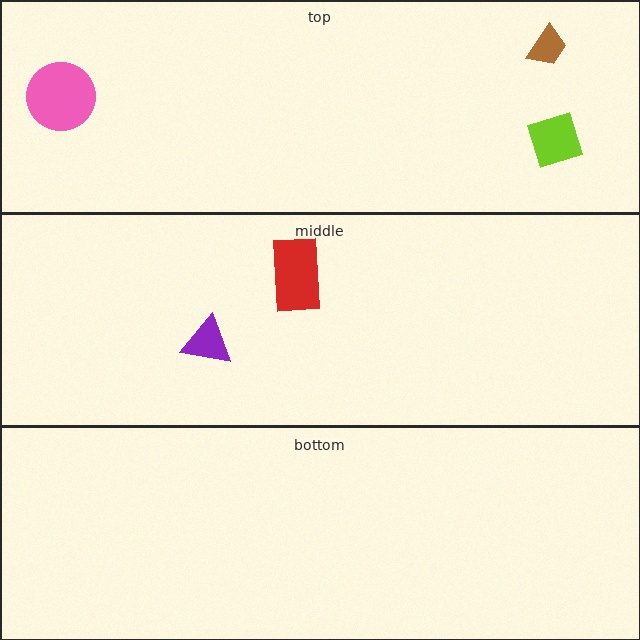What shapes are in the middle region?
The purple triangle, the red rectangle.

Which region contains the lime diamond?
The top region.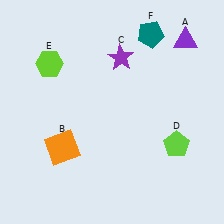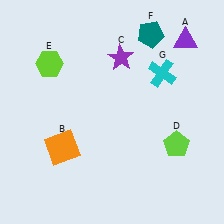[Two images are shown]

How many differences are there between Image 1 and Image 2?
There is 1 difference between the two images.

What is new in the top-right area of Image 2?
A cyan cross (G) was added in the top-right area of Image 2.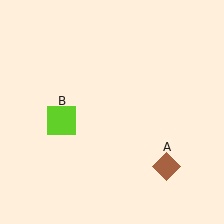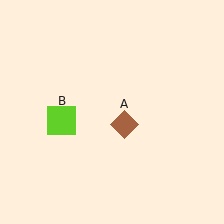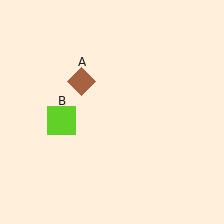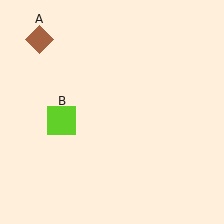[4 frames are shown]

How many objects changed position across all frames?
1 object changed position: brown diamond (object A).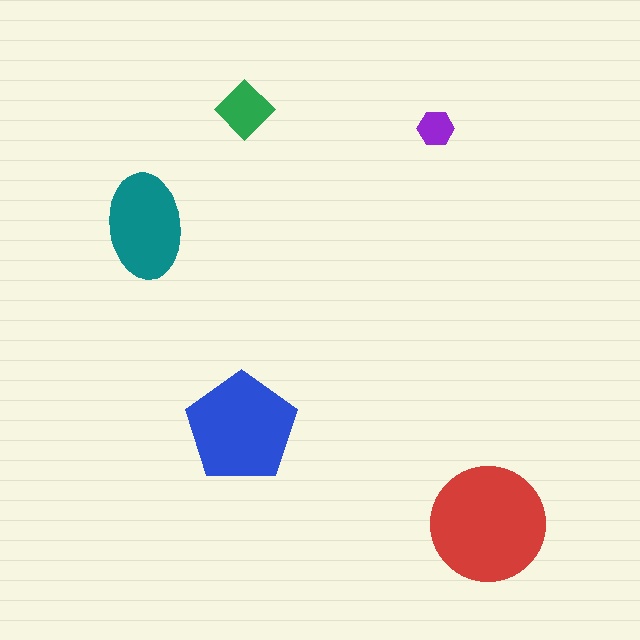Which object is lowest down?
The red circle is bottommost.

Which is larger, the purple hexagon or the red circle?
The red circle.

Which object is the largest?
The red circle.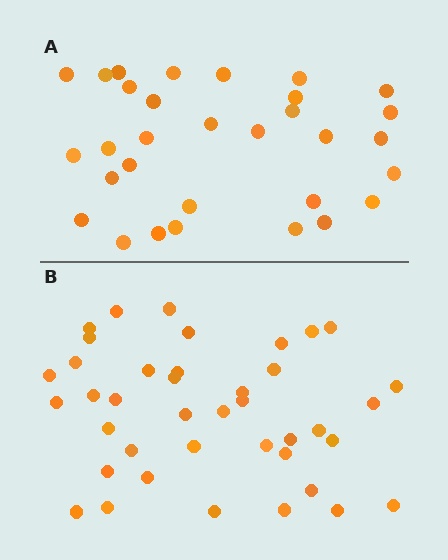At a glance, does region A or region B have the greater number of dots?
Region B (the bottom region) has more dots.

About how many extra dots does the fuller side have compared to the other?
Region B has roughly 8 or so more dots than region A.